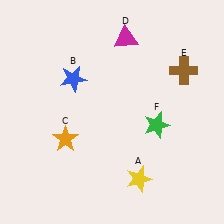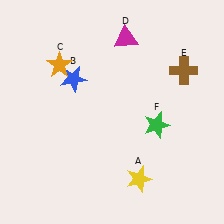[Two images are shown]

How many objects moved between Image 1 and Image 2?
1 object moved between the two images.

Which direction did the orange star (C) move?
The orange star (C) moved up.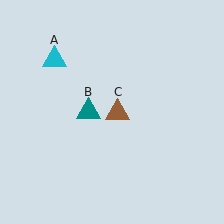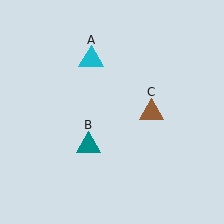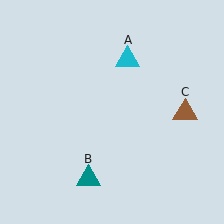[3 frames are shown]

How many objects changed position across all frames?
3 objects changed position: cyan triangle (object A), teal triangle (object B), brown triangle (object C).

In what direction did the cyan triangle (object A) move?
The cyan triangle (object A) moved right.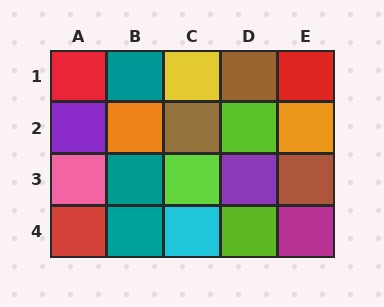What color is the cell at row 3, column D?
Purple.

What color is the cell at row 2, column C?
Brown.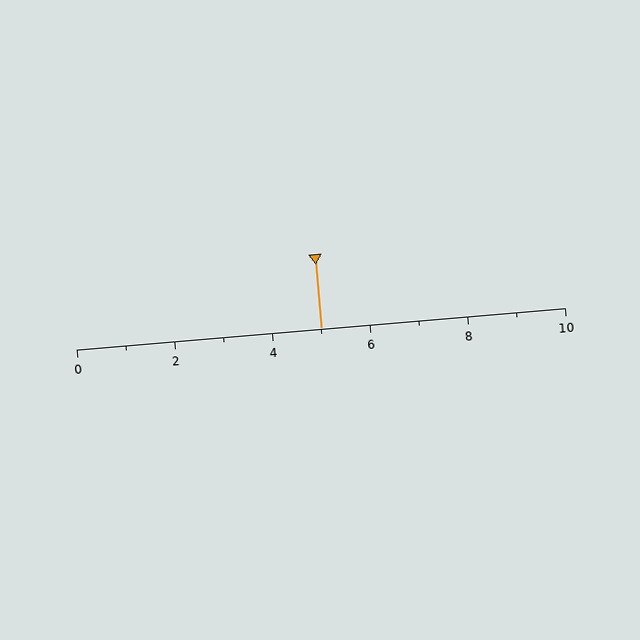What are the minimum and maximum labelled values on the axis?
The axis runs from 0 to 10.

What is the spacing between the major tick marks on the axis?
The major ticks are spaced 2 apart.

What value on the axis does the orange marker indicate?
The marker indicates approximately 5.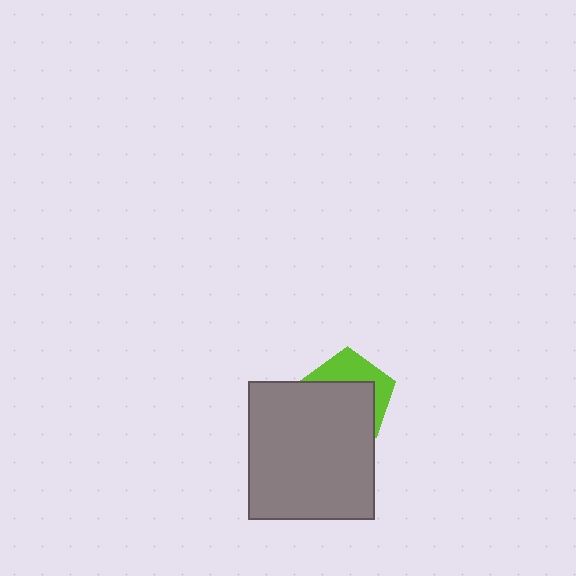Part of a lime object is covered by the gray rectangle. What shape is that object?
It is a pentagon.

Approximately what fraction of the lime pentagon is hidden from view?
Roughly 62% of the lime pentagon is hidden behind the gray rectangle.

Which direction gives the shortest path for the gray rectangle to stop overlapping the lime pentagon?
Moving down gives the shortest separation.